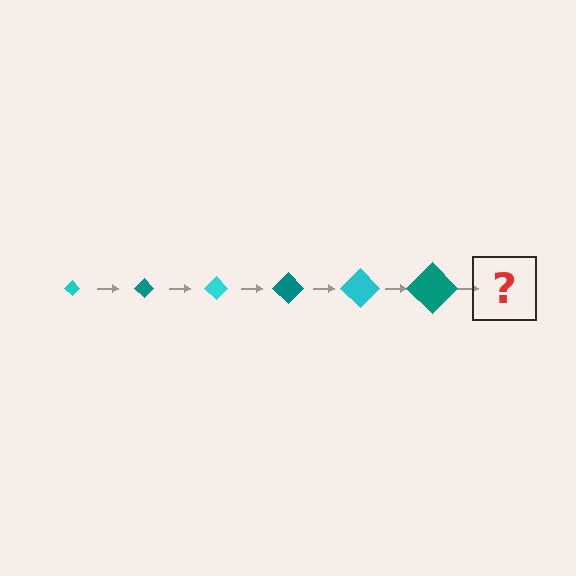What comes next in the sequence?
The next element should be a cyan diamond, larger than the previous one.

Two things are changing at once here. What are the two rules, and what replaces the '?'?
The two rules are that the diamond grows larger each step and the color cycles through cyan and teal. The '?' should be a cyan diamond, larger than the previous one.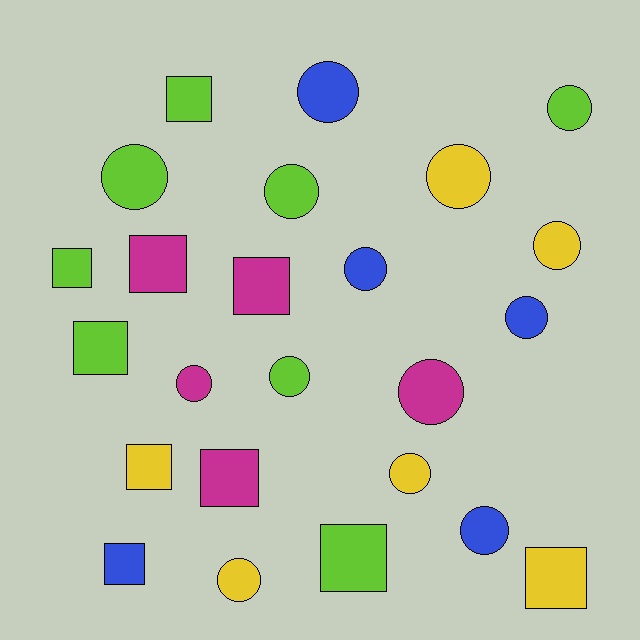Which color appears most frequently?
Lime, with 8 objects.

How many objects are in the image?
There are 24 objects.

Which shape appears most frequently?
Circle, with 14 objects.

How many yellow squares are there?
There are 2 yellow squares.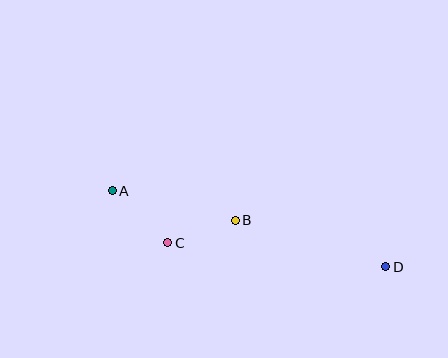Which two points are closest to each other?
Points B and C are closest to each other.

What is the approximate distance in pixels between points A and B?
The distance between A and B is approximately 127 pixels.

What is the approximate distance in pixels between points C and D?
The distance between C and D is approximately 219 pixels.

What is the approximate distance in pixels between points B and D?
The distance between B and D is approximately 157 pixels.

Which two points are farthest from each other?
Points A and D are farthest from each other.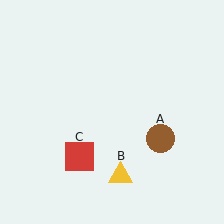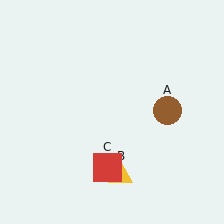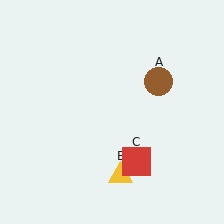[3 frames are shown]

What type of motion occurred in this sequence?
The brown circle (object A), red square (object C) rotated counterclockwise around the center of the scene.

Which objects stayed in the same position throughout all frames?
Yellow triangle (object B) remained stationary.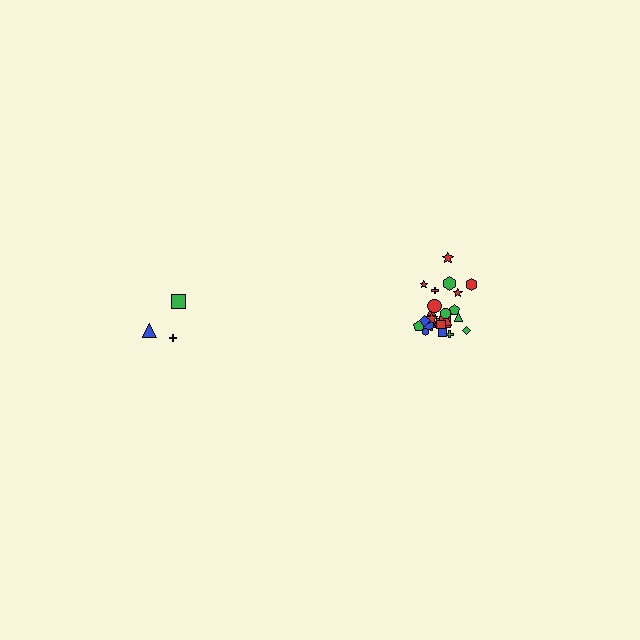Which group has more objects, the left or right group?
The right group.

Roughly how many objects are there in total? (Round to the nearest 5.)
Roughly 30 objects in total.